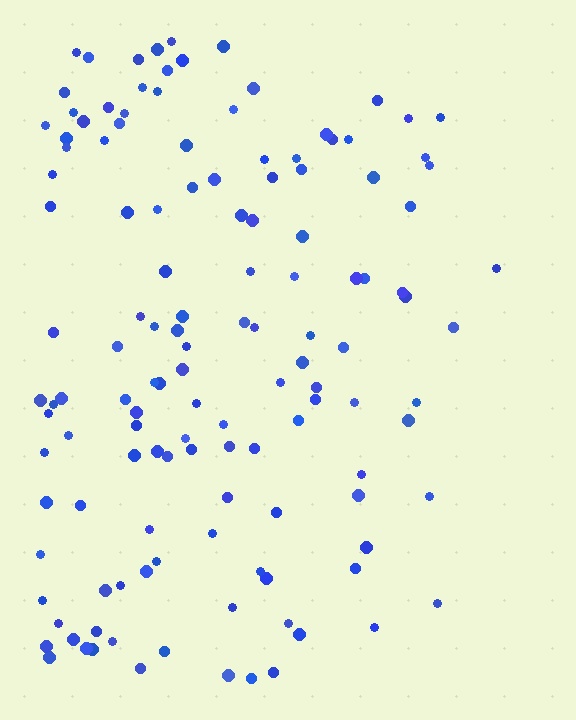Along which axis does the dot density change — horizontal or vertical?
Horizontal.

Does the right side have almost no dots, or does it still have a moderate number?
Still a moderate number, just noticeably fewer than the left.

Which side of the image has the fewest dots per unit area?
The right.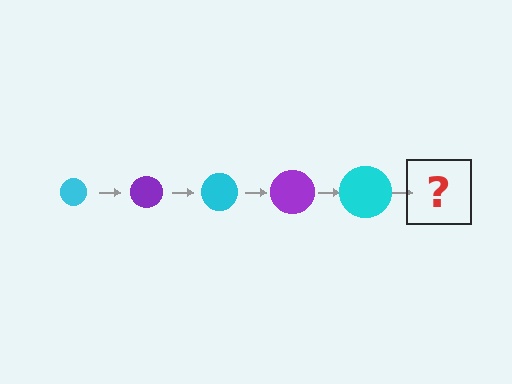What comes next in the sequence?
The next element should be a purple circle, larger than the previous one.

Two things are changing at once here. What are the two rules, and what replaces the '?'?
The two rules are that the circle grows larger each step and the color cycles through cyan and purple. The '?' should be a purple circle, larger than the previous one.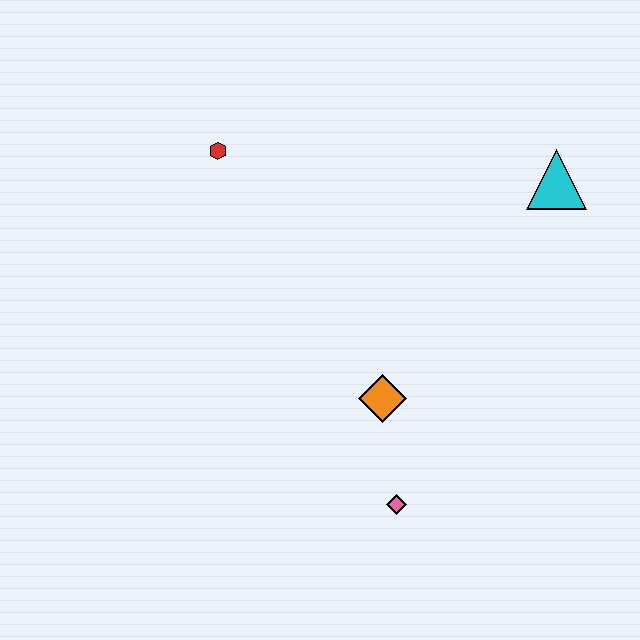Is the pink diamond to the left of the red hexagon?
No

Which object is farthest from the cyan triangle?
The pink diamond is farthest from the cyan triangle.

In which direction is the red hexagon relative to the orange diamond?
The red hexagon is above the orange diamond.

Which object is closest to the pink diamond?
The orange diamond is closest to the pink diamond.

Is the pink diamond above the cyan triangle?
No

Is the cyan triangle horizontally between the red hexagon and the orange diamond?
No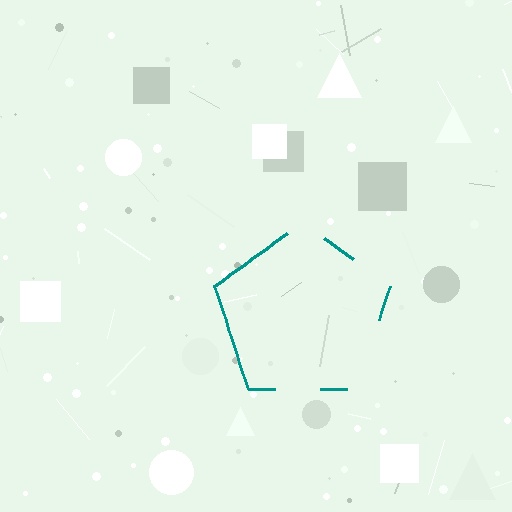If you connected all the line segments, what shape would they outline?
They would outline a pentagon.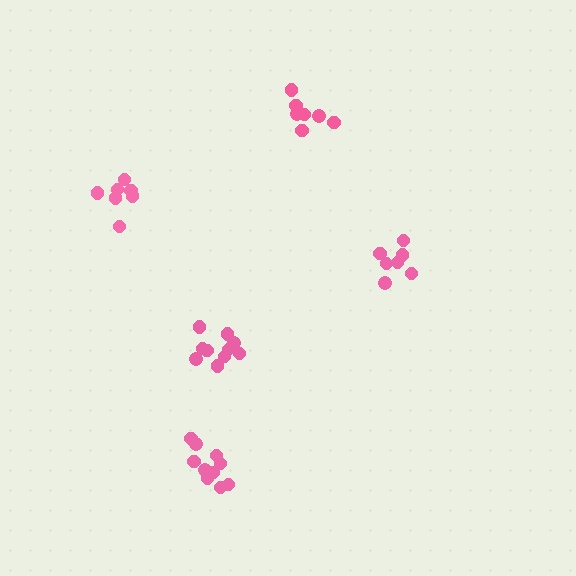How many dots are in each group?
Group 1: 11 dots, Group 2: 10 dots, Group 3: 7 dots, Group 4: 7 dots, Group 5: 7 dots (42 total).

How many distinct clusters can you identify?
There are 5 distinct clusters.